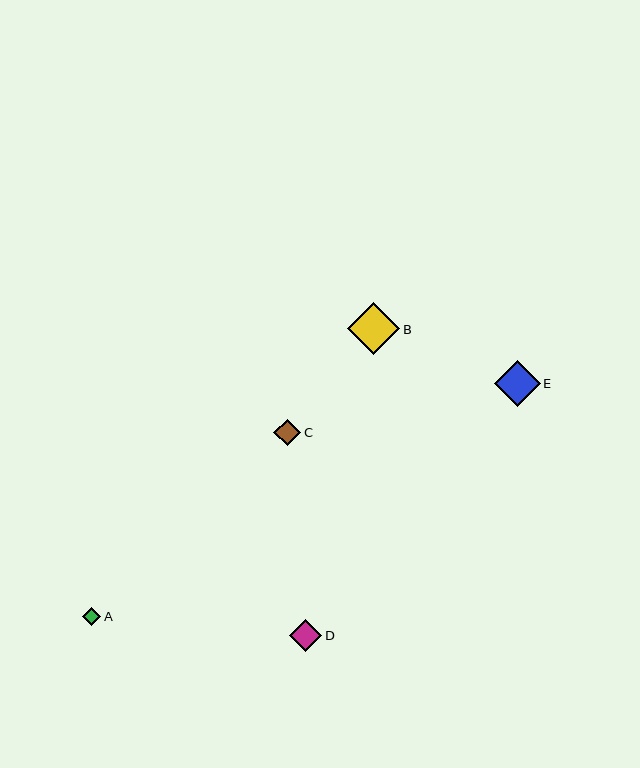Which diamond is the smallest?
Diamond A is the smallest with a size of approximately 18 pixels.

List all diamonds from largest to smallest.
From largest to smallest: B, E, D, C, A.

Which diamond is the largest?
Diamond B is the largest with a size of approximately 52 pixels.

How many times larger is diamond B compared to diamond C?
Diamond B is approximately 1.9 times the size of diamond C.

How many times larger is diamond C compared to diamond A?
Diamond C is approximately 1.5 times the size of diamond A.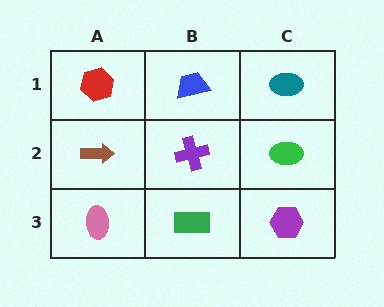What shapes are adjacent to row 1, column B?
A purple cross (row 2, column B), a red hexagon (row 1, column A), a teal ellipse (row 1, column C).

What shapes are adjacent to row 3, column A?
A brown arrow (row 2, column A), a green rectangle (row 3, column B).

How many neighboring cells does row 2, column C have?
3.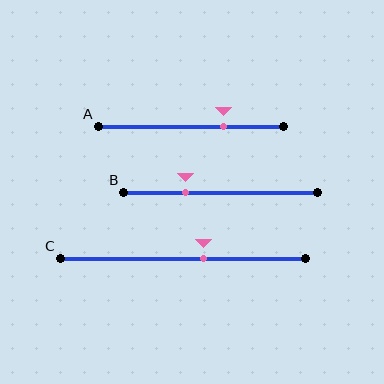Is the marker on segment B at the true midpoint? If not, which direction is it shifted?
No, the marker on segment B is shifted to the left by about 18% of the segment length.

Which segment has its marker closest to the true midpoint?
Segment C has its marker closest to the true midpoint.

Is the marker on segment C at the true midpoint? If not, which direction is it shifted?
No, the marker on segment C is shifted to the right by about 9% of the segment length.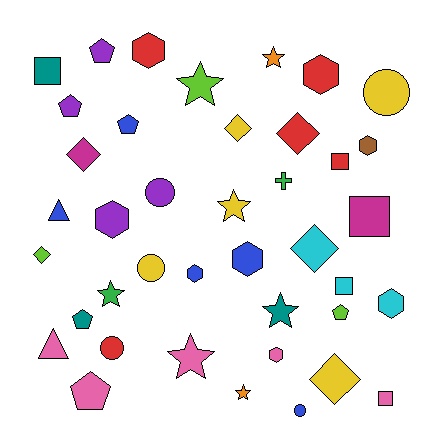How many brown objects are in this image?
There is 1 brown object.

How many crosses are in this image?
There is 1 cross.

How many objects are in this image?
There are 40 objects.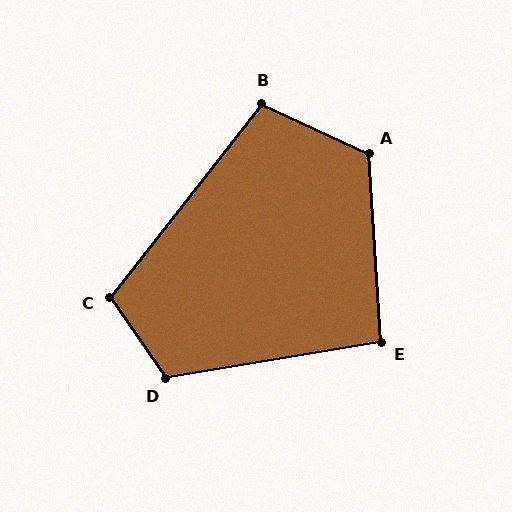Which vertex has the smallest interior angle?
E, at approximately 96 degrees.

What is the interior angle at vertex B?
Approximately 103 degrees (obtuse).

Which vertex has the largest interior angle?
A, at approximately 119 degrees.